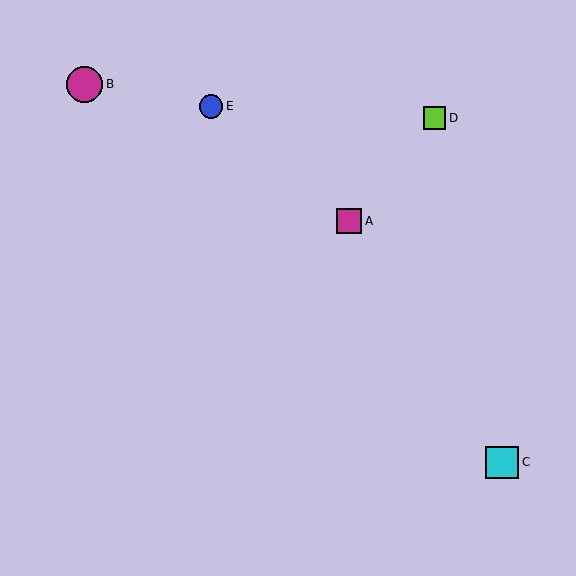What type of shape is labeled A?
Shape A is a magenta square.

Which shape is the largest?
The magenta circle (labeled B) is the largest.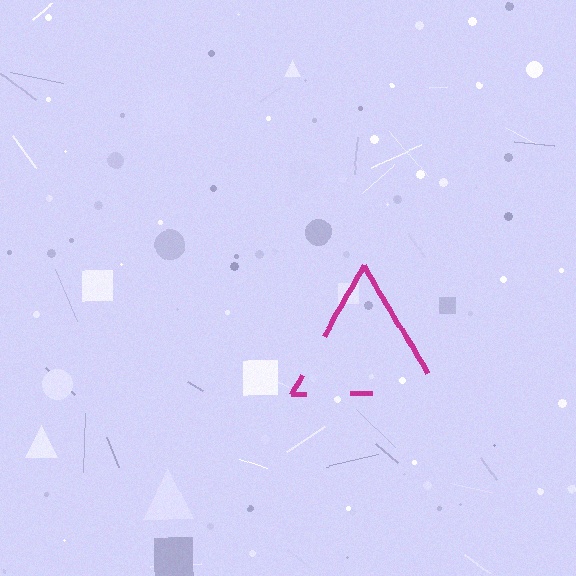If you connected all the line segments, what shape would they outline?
They would outline a triangle.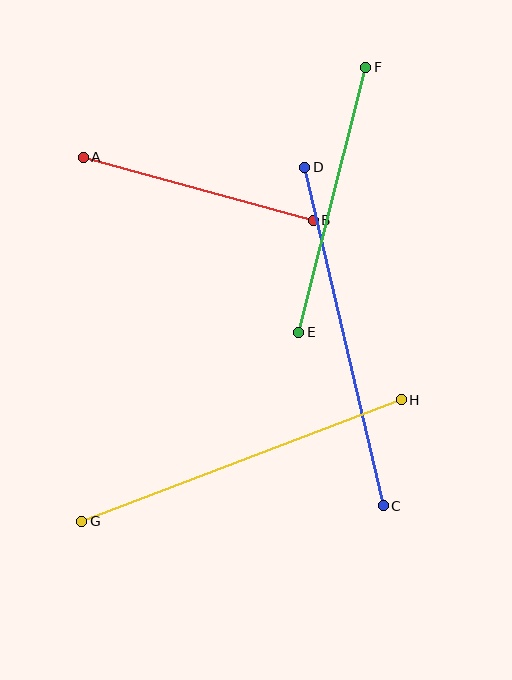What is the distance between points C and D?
The distance is approximately 348 pixels.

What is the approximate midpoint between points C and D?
The midpoint is at approximately (344, 337) pixels.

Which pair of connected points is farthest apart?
Points C and D are farthest apart.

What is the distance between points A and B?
The distance is approximately 238 pixels.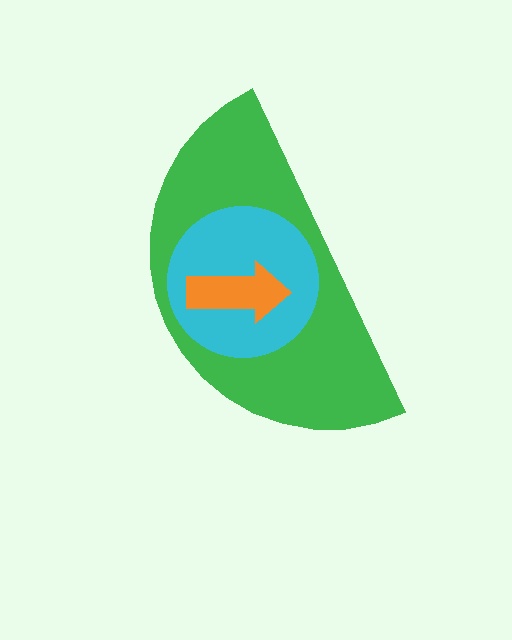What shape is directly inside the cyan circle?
The orange arrow.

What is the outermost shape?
The green semicircle.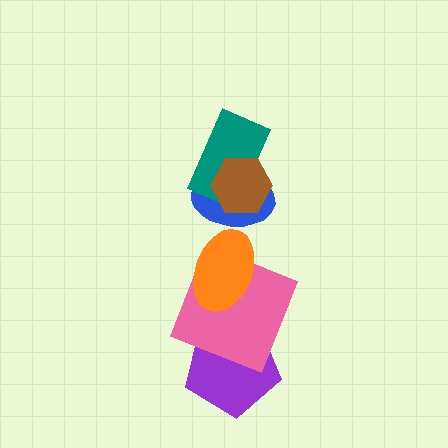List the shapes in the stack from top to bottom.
From top to bottom: the brown hexagon, the teal rectangle, the blue ellipse, the orange ellipse, the pink square, the purple pentagon.